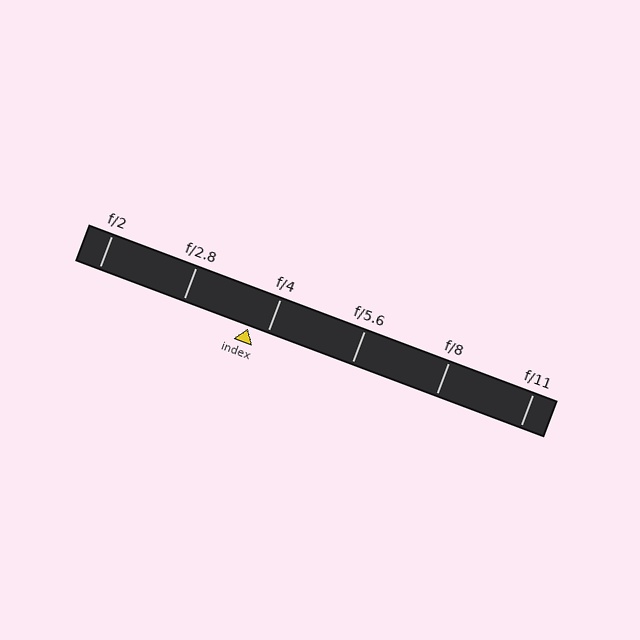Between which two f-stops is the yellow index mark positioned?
The index mark is between f/2.8 and f/4.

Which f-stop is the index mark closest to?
The index mark is closest to f/4.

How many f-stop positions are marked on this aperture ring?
There are 6 f-stop positions marked.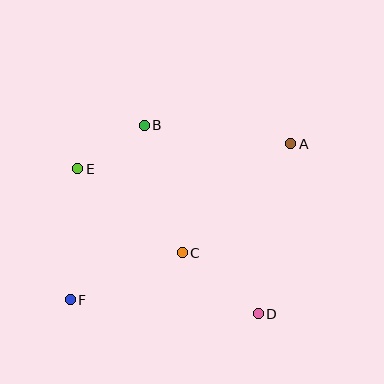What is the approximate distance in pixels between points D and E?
The distance between D and E is approximately 232 pixels.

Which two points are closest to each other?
Points B and E are closest to each other.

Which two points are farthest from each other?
Points A and F are farthest from each other.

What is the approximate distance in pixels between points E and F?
The distance between E and F is approximately 131 pixels.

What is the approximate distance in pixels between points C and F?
The distance between C and F is approximately 121 pixels.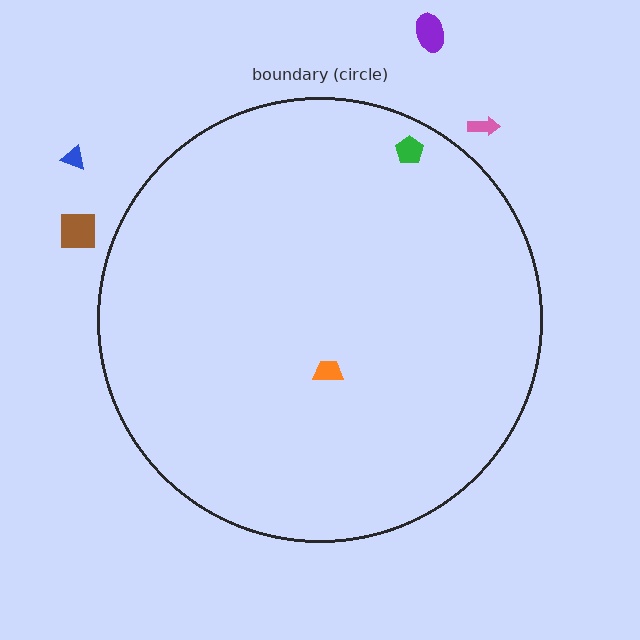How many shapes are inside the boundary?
2 inside, 4 outside.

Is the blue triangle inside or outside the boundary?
Outside.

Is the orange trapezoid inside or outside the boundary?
Inside.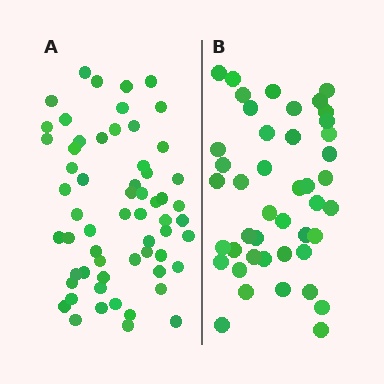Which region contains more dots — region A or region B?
Region A (the left region) has more dots.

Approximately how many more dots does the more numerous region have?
Region A has approximately 15 more dots than region B.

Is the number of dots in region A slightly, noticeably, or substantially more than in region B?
Region A has noticeably more, but not dramatically so. The ratio is roughly 1.4 to 1.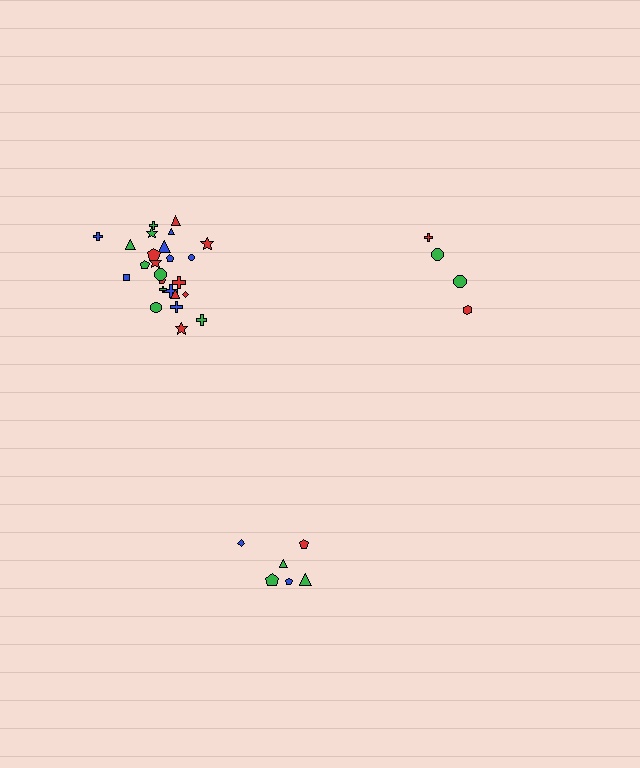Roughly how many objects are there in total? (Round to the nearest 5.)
Roughly 35 objects in total.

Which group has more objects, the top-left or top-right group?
The top-left group.